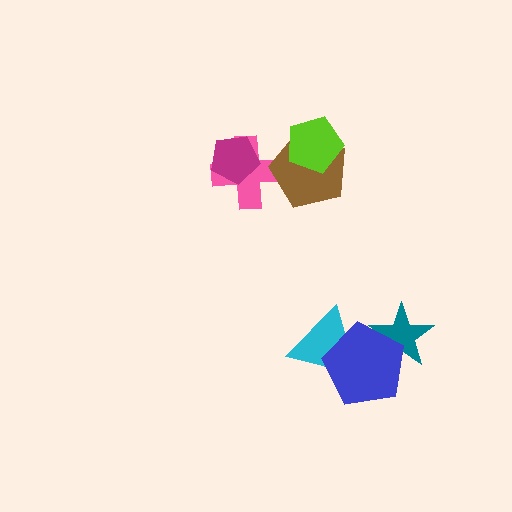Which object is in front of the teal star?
The blue pentagon is in front of the teal star.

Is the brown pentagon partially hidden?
Yes, it is partially covered by another shape.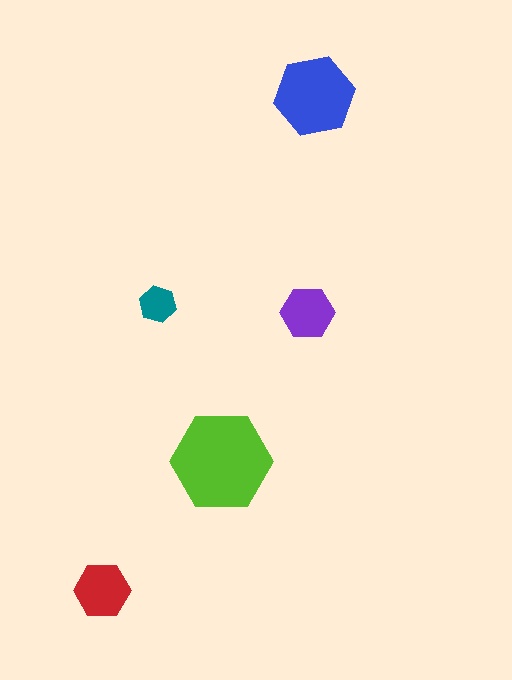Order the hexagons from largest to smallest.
the lime one, the blue one, the red one, the purple one, the teal one.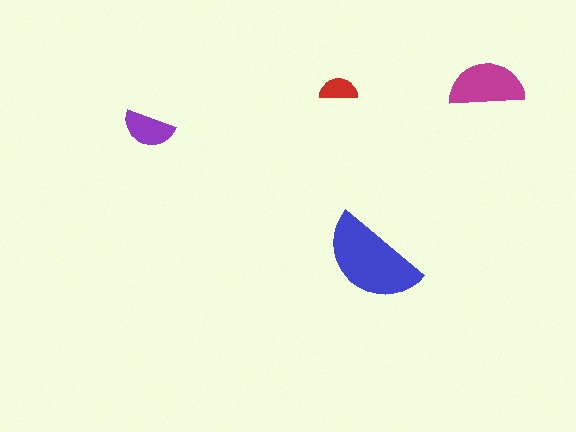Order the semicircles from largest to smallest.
the blue one, the magenta one, the purple one, the red one.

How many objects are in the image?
There are 4 objects in the image.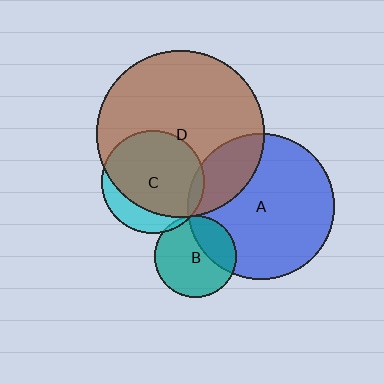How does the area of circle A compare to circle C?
Approximately 2.0 times.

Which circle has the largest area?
Circle D (brown).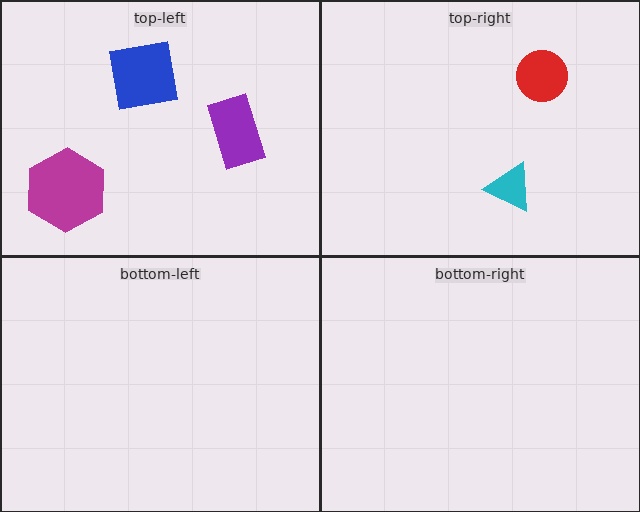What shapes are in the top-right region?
The cyan triangle, the red circle.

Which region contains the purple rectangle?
The top-left region.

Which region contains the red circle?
The top-right region.